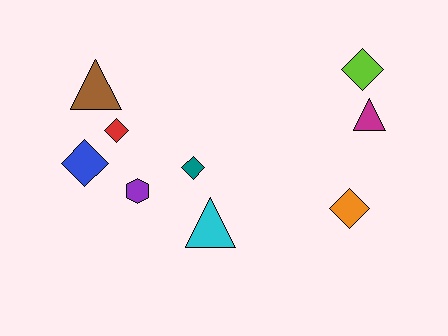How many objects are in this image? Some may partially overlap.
There are 9 objects.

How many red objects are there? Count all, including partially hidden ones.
There is 1 red object.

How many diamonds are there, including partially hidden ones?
There are 5 diamonds.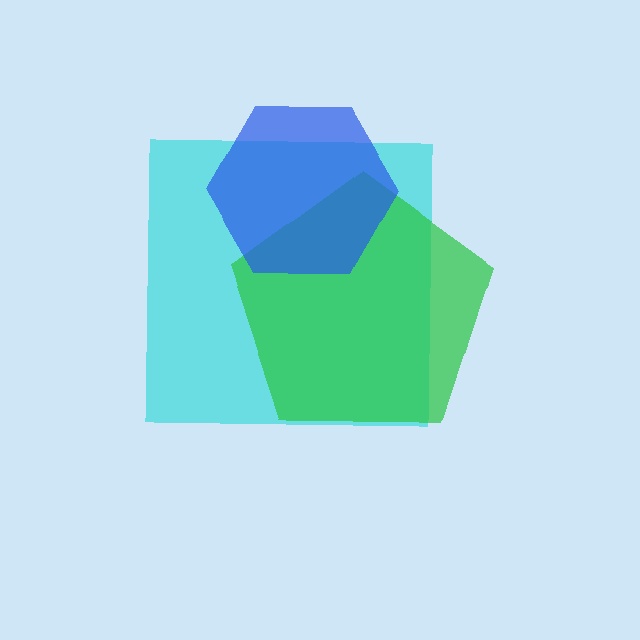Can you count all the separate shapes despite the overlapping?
Yes, there are 3 separate shapes.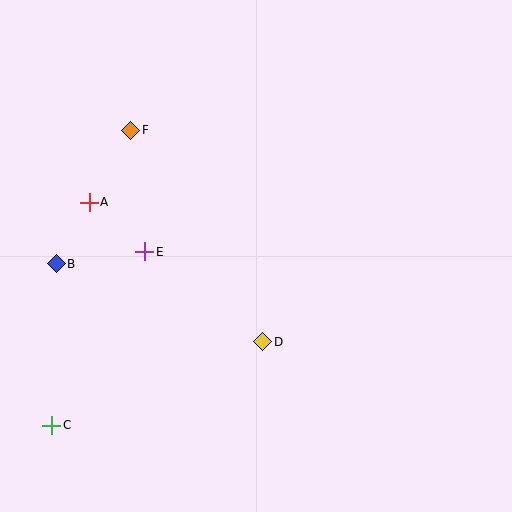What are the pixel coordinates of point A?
Point A is at (89, 202).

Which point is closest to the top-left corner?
Point F is closest to the top-left corner.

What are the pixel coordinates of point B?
Point B is at (56, 264).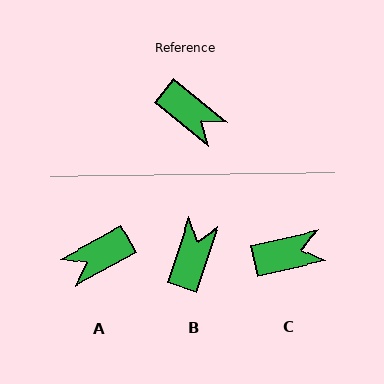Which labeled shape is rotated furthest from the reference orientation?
A, about 113 degrees away.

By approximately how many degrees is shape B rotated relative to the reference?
Approximately 110 degrees counter-clockwise.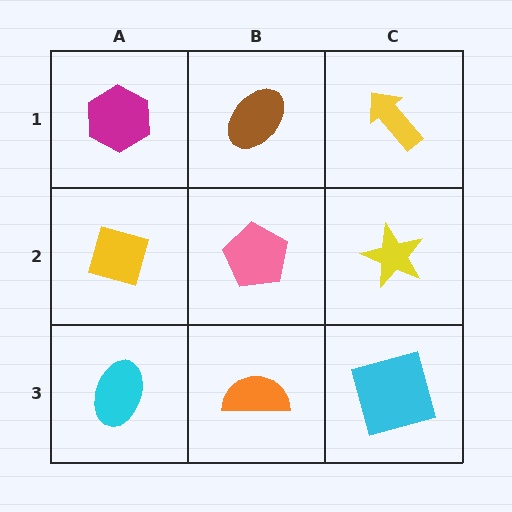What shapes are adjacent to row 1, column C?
A yellow star (row 2, column C), a brown ellipse (row 1, column B).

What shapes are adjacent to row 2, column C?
A yellow arrow (row 1, column C), a cyan square (row 3, column C), a pink pentagon (row 2, column B).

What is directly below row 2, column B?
An orange semicircle.